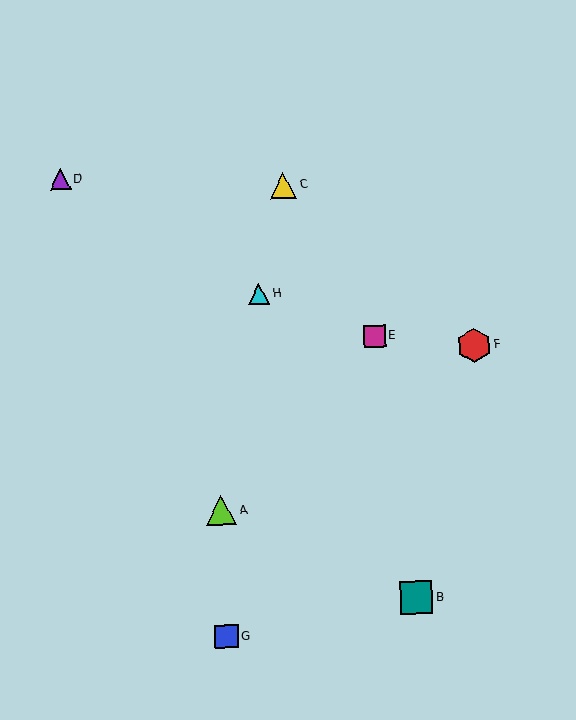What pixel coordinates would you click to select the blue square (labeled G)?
Click at (227, 637) to select the blue square G.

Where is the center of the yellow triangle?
The center of the yellow triangle is at (283, 185).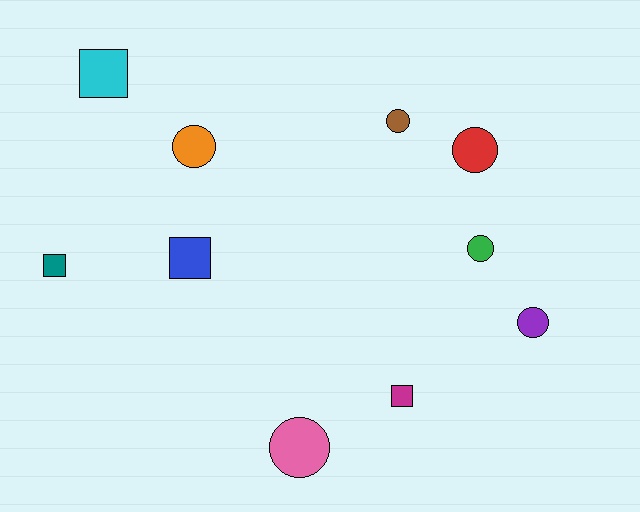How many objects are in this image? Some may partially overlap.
There are 10 objects.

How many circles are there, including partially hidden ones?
There are 6 circles.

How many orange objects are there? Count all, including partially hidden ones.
There is 1 orange object.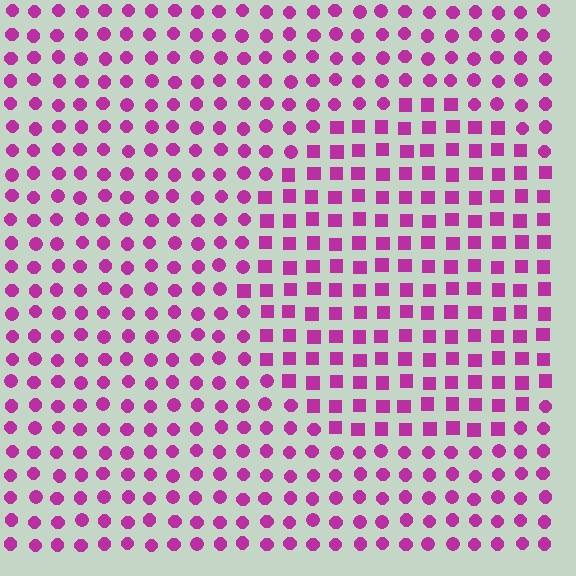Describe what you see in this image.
The image is filled with small magenta elements arranged in a uniform grid. A circle-shaped region contains squares, while the surrounding area contains circles. The boundary is defined purely by the change in element shape.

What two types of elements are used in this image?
The image uses squares inside the circle region and circles outside it.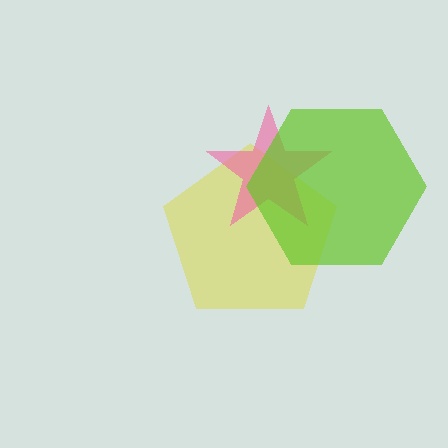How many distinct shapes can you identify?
There are 3 distinct shapes: a yellow pentagon, a pink star, a lime hexagon.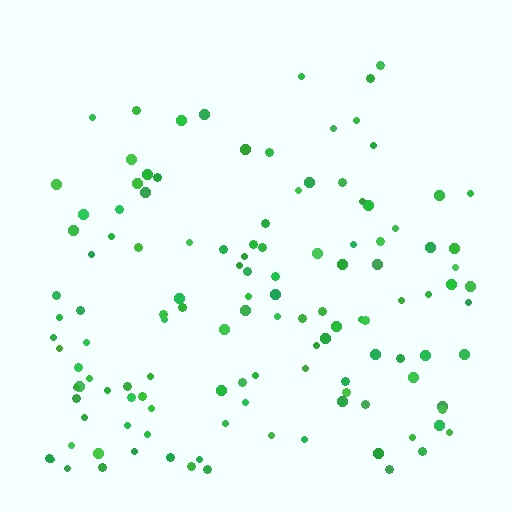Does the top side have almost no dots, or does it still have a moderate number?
Still a moderate number, just noticeably fewer than the bottom.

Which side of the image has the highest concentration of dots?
The bottom.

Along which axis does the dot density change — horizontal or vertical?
Vertical.